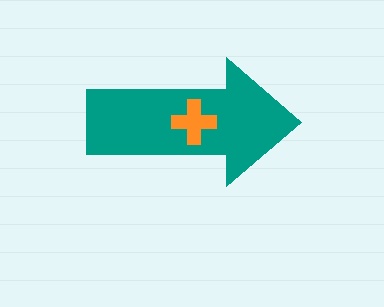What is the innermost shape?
The orange cross.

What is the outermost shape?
The teal arrow.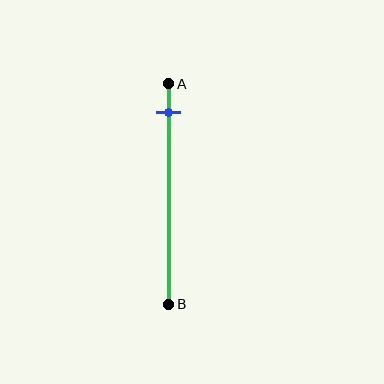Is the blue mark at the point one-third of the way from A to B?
No, the mark is at about 15% from A, not at the 33% one-third point.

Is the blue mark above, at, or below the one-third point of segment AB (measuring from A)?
The blue mark is above the one-third point of segment AB.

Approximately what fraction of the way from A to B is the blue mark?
The blue mark is approximately 15% of the way from A to B.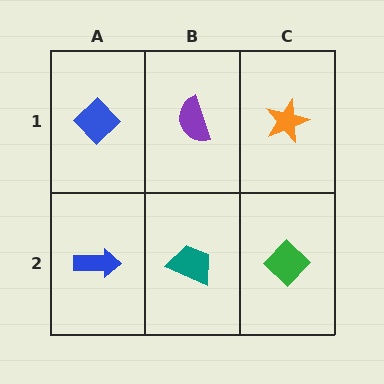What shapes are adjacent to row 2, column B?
A purple semicircle (row 1, column B), a blue arrow (row 2, column A), a green diamond (row 2, column C).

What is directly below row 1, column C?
A green diamond.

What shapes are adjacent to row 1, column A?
A blue arrow (row 2, column A), a purple semicircle (row 1, column B).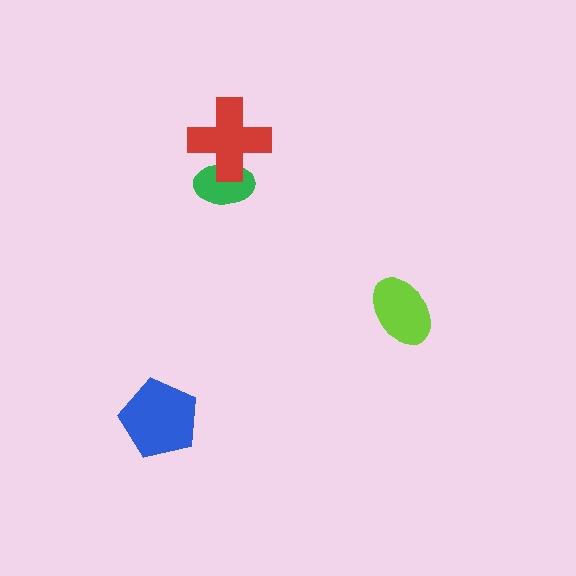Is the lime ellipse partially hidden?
No, no other shape covers it.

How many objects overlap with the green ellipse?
1 object overlaps with the green ellipse.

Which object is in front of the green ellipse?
The red cross is in front of the green ellipse.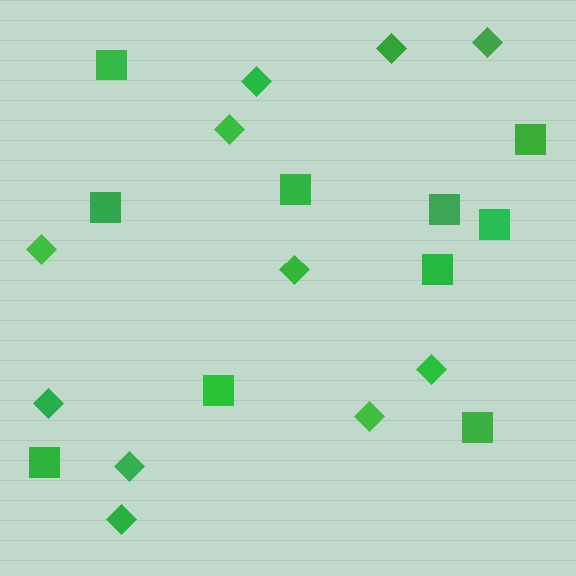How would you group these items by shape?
There are 2 groups: one group of squares (10) and one group of diamonds (11).